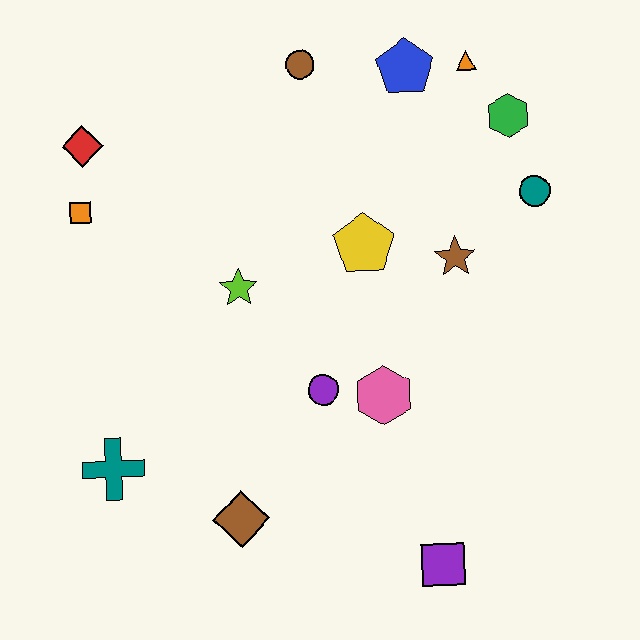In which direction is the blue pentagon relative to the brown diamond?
The blue pentagon is above the brown diamond.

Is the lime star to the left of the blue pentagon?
Yes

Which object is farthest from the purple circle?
The orange triangle is farthest from the purple circle.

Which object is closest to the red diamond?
The orange square is closest to the red diamond.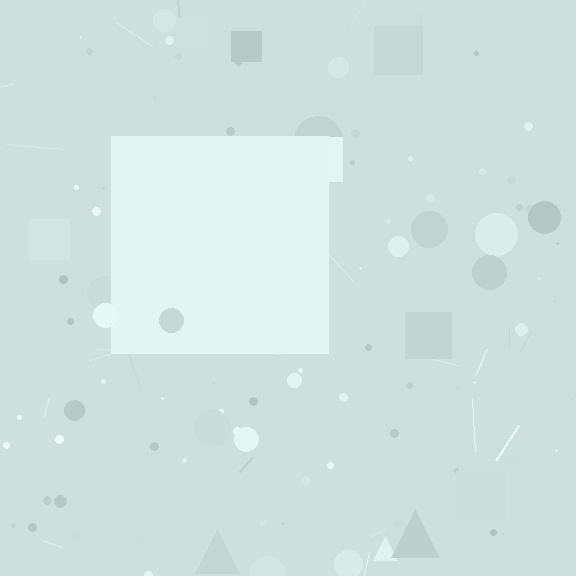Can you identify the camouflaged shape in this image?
The camouflaged shape is a square.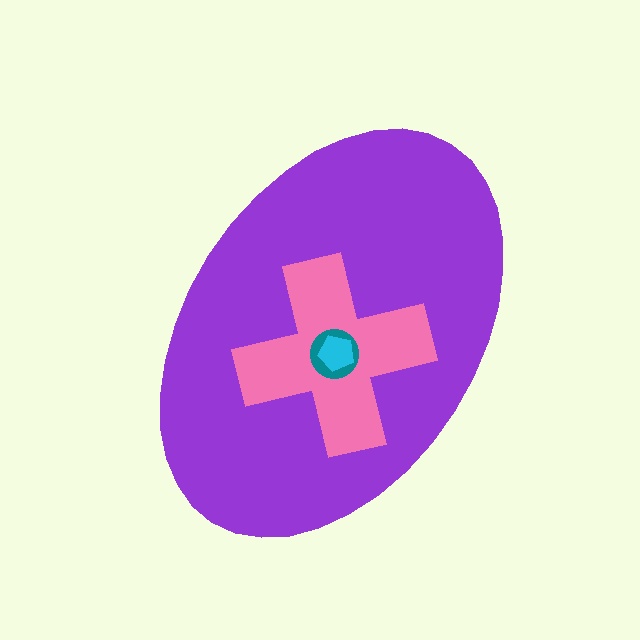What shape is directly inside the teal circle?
The cyan pentagon.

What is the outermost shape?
The purple ellipse.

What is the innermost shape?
The cyan pentagon.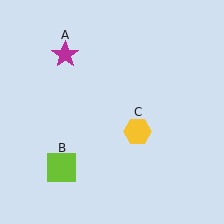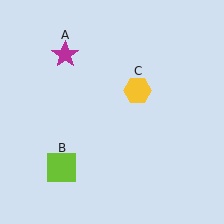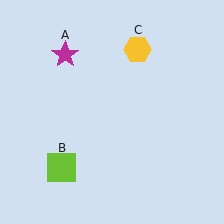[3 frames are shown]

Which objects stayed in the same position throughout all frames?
Magenta star (object A) and lime square (object B) remained stationary.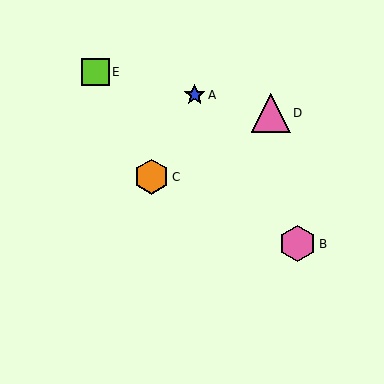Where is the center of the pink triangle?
The center of the pink triangle is at (271, 113).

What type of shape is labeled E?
Shape E is a lime square.